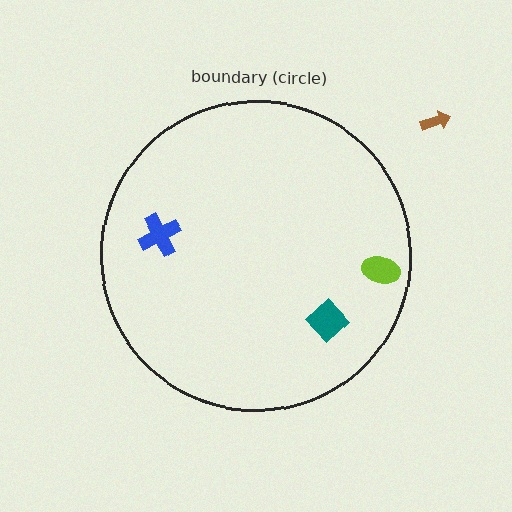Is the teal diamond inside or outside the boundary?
Inside.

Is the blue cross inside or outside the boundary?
Inside.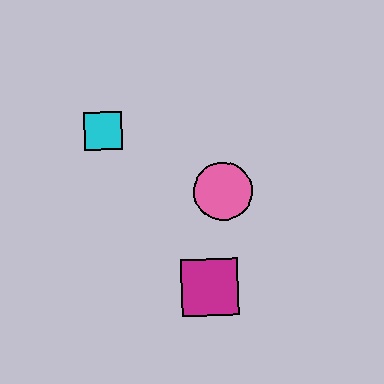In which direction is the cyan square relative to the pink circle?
The cyan square is to the left of the pink circle.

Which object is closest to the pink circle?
The magenta square is closest to the pink circle.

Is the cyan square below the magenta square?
No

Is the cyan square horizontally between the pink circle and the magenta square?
No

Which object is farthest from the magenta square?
The cyan square is farthest from the magenta square.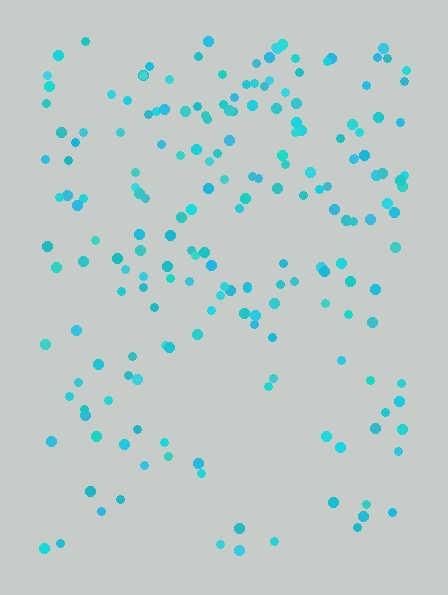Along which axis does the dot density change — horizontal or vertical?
Vertical.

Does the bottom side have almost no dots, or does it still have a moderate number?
Still a moderate number, just noticeably fewer than the top.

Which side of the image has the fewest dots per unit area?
The bottom.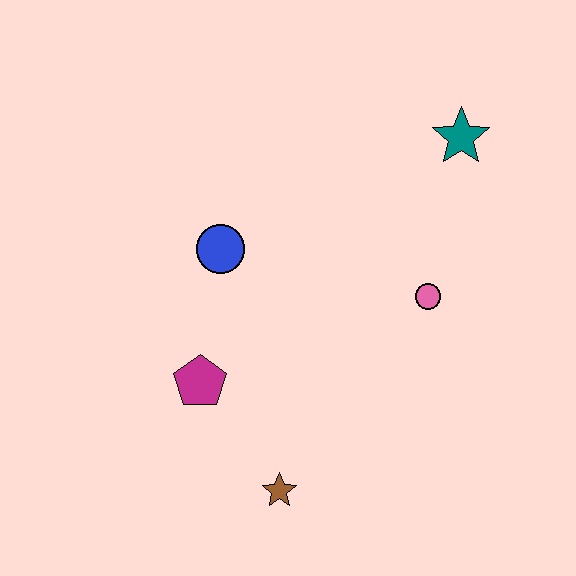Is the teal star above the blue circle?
Yes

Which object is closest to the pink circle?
The teal star is closest to the pink circle.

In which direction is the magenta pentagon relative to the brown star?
The magenta pentagon is above the brown star.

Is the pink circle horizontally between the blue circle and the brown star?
No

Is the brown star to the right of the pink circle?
No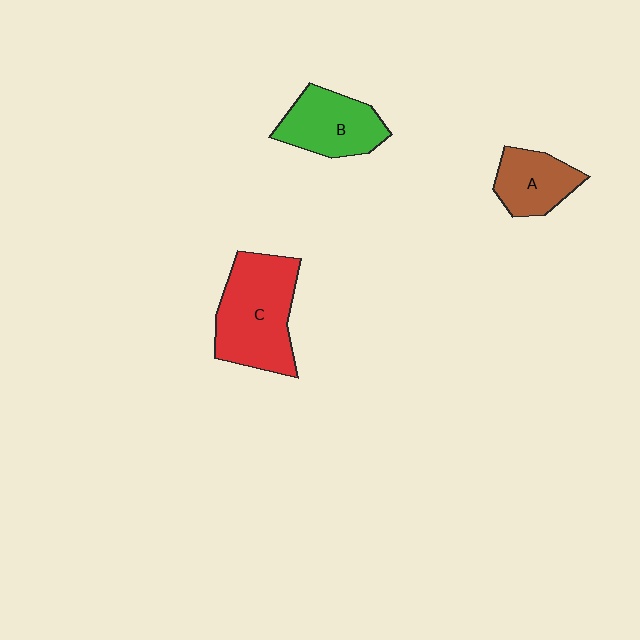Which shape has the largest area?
Shape C (red).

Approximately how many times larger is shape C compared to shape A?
Approximately 1.8 times.